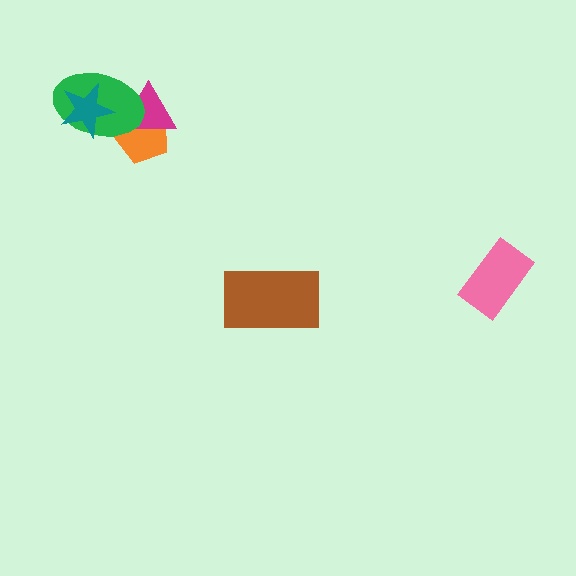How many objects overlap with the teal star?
1 object overlaps with the teal star.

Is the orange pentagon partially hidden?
Yes, it is partially covered by another shape.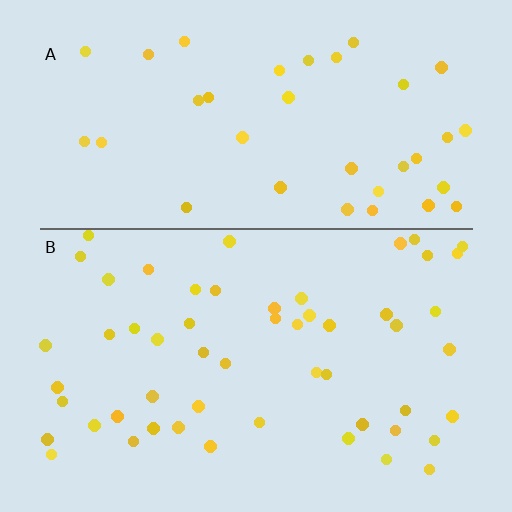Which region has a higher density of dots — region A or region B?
B (the bottom).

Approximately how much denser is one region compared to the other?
Approximately 1.4× — region B over region A.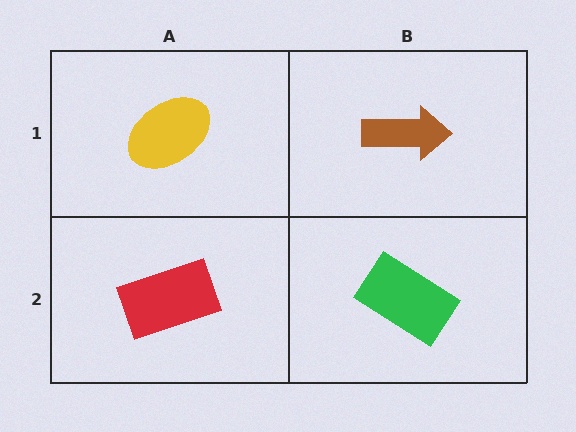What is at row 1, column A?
A yellow ellipse.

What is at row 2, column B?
A green rectangle.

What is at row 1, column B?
A brown arrow.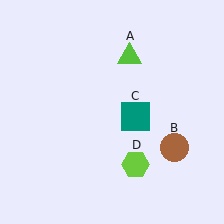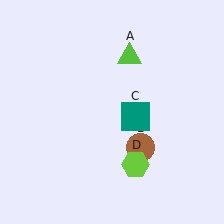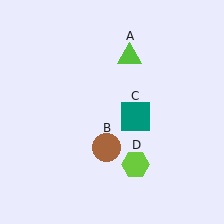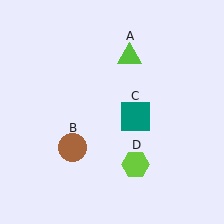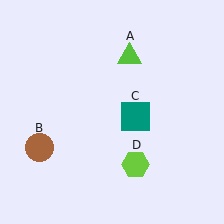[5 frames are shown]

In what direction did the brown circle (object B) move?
The brown circle (object B) moved left.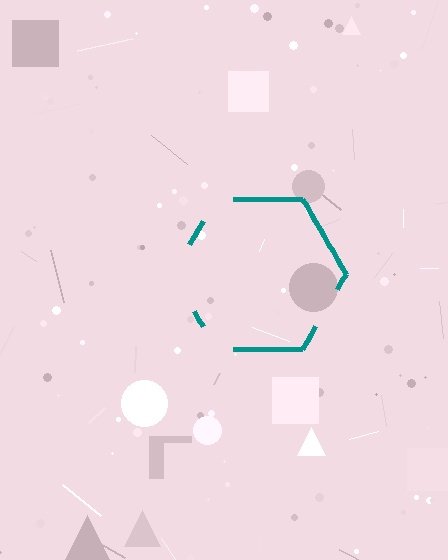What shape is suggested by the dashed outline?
The dashed outline suggests a hexagon.